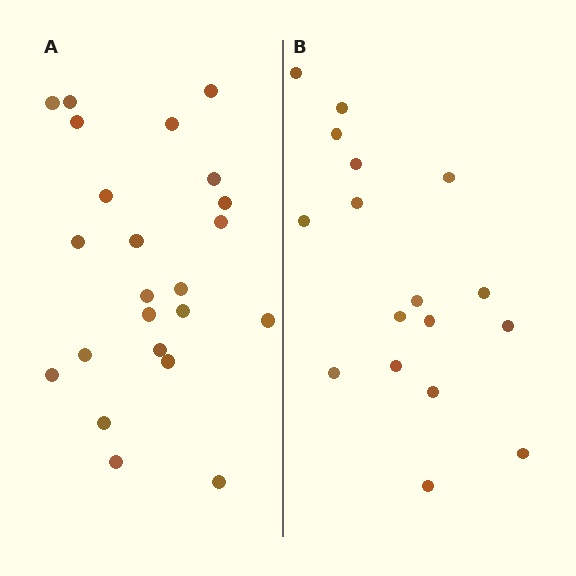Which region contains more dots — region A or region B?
Region A (the left region) has more dots.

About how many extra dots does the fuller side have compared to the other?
Region A has about 6 more dots than region B.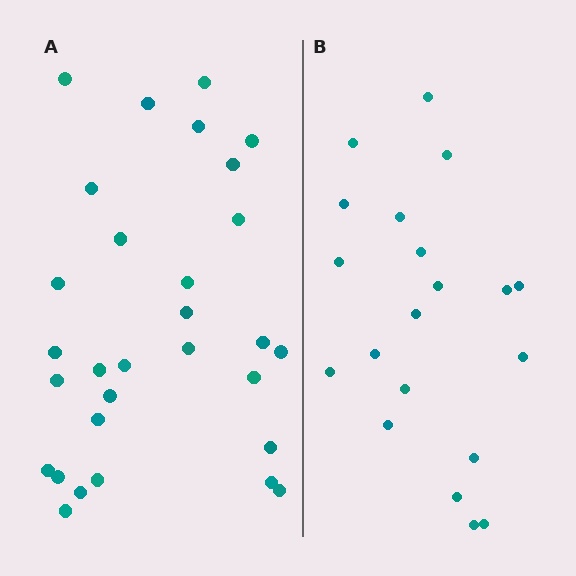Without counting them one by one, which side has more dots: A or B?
Region A (the left region) has more dots.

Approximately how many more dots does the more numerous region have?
Region A has roughly 10 or so more dots than region B.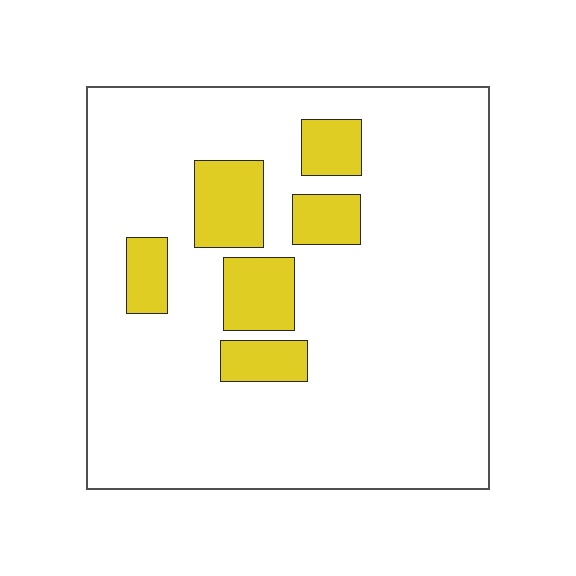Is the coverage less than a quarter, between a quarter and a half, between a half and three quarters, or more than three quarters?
Less than a quarter.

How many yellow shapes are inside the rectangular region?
6.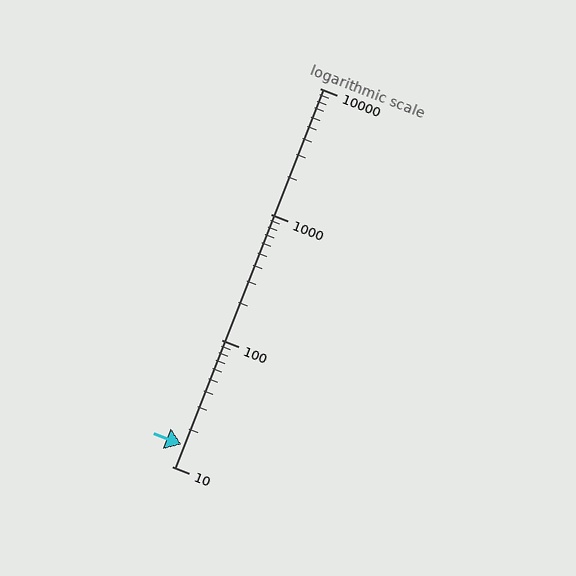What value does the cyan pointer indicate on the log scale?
The pointer indicates approximately 15.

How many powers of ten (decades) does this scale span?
The scale spans 3 decades, from 10 to 10000.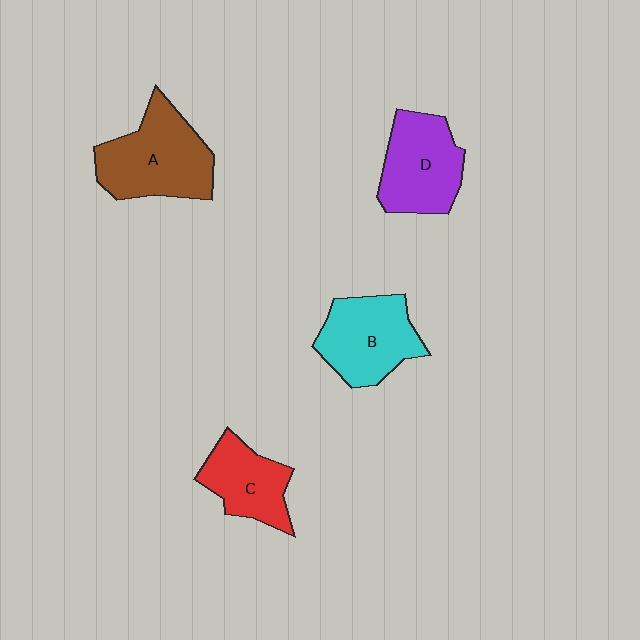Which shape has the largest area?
Shape A (brown).